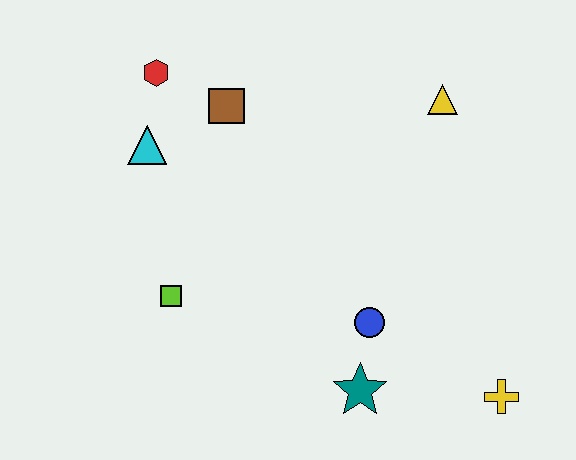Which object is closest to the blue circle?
The teal star is closest to the blue circle.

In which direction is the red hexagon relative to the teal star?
The red hexagon is above the teal star.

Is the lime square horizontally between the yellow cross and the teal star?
No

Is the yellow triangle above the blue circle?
Yes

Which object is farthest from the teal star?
The red hexagon is farthest from the teal star.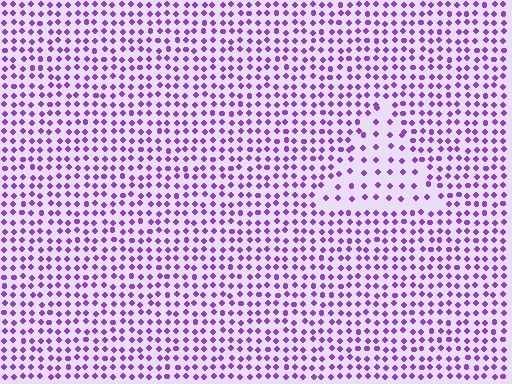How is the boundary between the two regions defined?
The boundary is defined by a change in element density (approximately 2.0x ratio). All elements are the same color, size, and shape.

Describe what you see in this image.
The image contains small purple elements arranged at two different densities. A triangle-shaped region is visible where the elements are less densely packed than the surrounding area.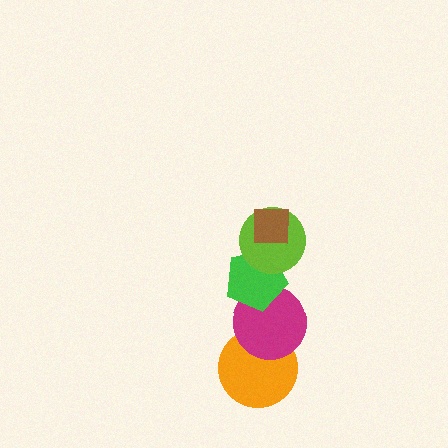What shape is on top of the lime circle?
The brown square is on top of the lime circle.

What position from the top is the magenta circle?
The magenta circle is 4th from the top.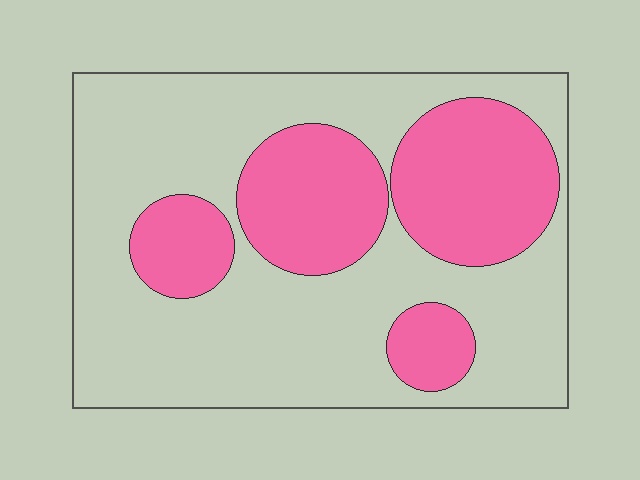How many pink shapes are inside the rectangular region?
4.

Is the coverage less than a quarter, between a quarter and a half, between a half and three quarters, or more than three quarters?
Between a quarter and a half.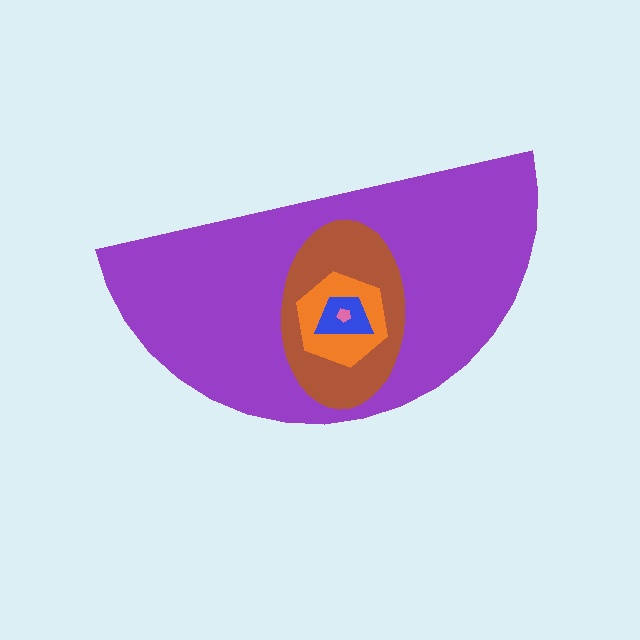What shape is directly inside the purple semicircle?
The brown ellipse.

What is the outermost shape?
The purple semicircle.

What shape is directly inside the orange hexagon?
The blue trapezoid.